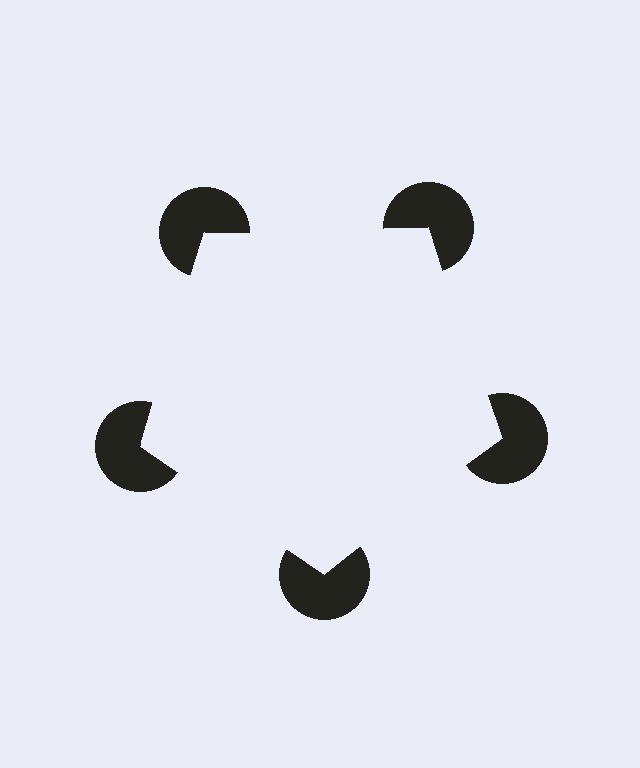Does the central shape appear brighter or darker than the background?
It typically appears slightly brighter than the background, even though no actual brightness change is drawn.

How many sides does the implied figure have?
5 sides.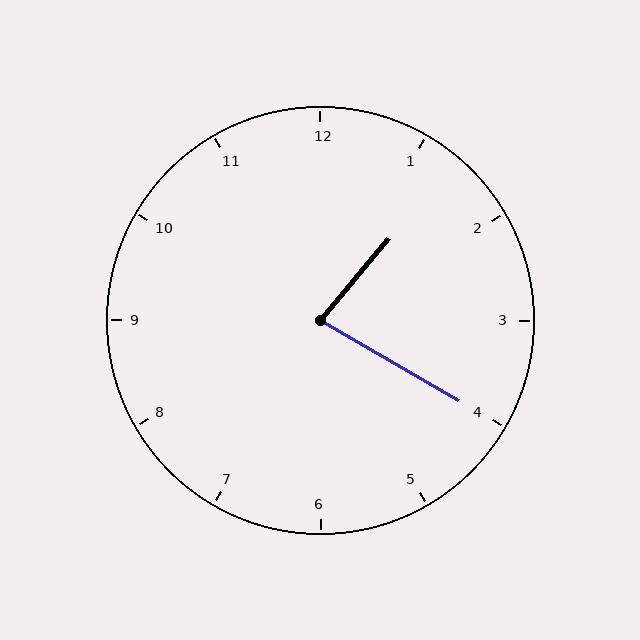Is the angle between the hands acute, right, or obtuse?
It is acute.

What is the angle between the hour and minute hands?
Approximately 80 degrees.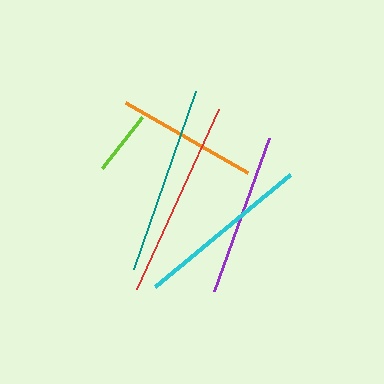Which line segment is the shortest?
The lime line is the shortest at approximately 65 pixels.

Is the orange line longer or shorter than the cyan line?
The cyan line is longer than the orange line.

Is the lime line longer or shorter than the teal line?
The teal line is longer than the lime line.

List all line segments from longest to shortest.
From longest to shortest: red, teal, cyan, purple, orange, lime.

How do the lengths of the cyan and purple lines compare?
The cyan and purple lines are approximately the same length.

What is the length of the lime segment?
The lime segment is approximately 65 pixels long.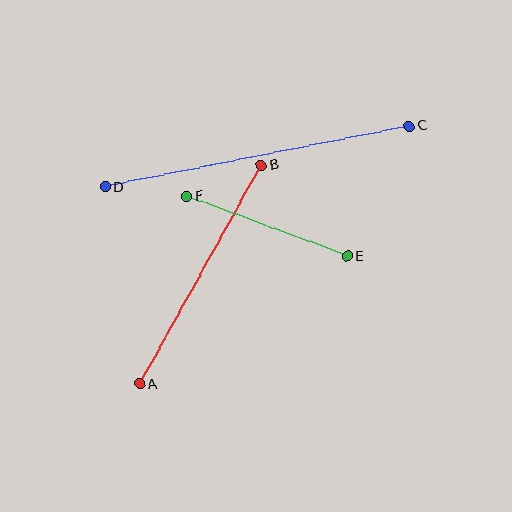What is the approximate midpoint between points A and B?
The midpoint is at approximately (201, 275) pixels.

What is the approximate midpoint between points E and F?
The midpoint is at approximately (267, 226) pixels.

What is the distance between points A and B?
The distance is approximately 250 pixels.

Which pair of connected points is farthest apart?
Points C and D are farthest apart.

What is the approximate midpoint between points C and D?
The midpoint is at approximately (257, 156) pixels.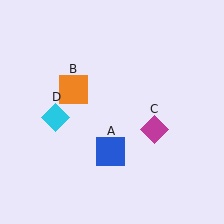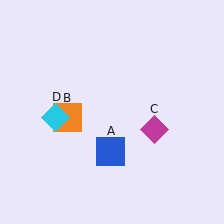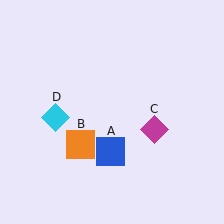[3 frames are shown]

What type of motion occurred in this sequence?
The orange square (object B) rotated counterclockwise around the center of the scene.